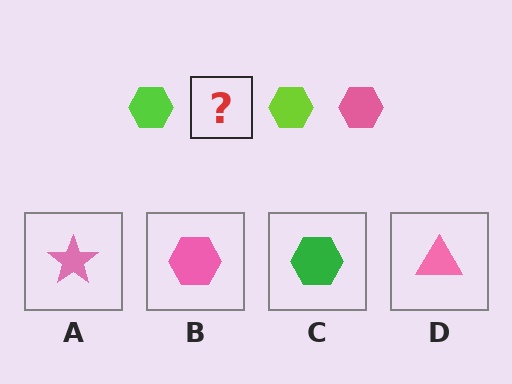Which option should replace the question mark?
Option B.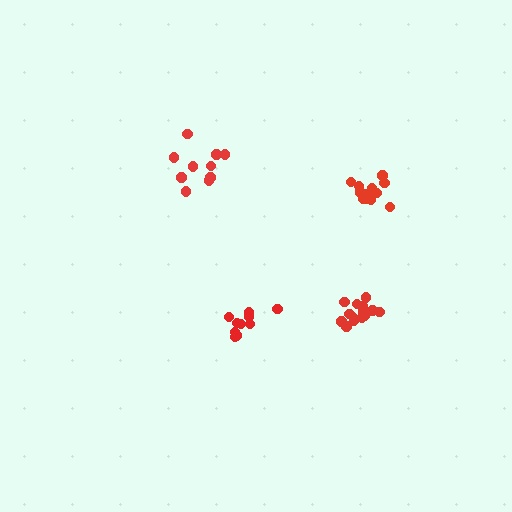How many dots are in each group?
Group 1: 10 dots, Group 2: 10 dots, Group 3: 15 dots, Group 4: 14 dots (49 total).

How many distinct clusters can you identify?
There are 4 distinct clusters.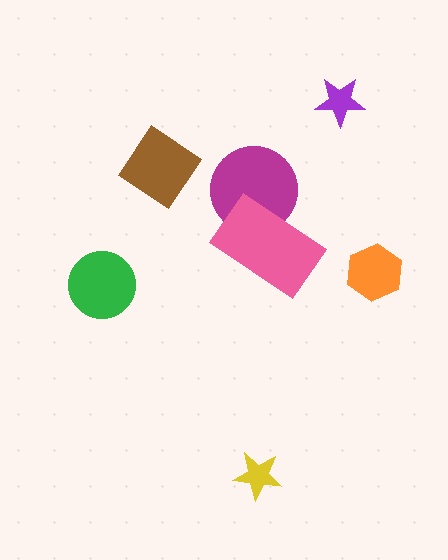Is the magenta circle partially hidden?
Yes, it is partially covered by another shape.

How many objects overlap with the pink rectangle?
1 object overlaps with the pink rectangle.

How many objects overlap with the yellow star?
0 objects overlap with the yellow star.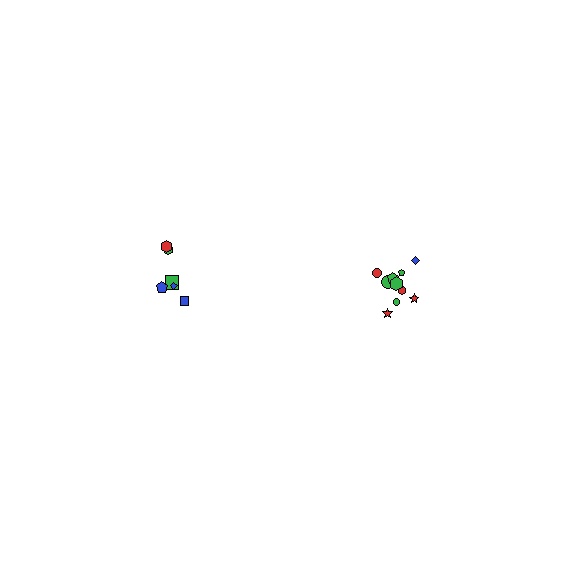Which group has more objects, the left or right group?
The right group.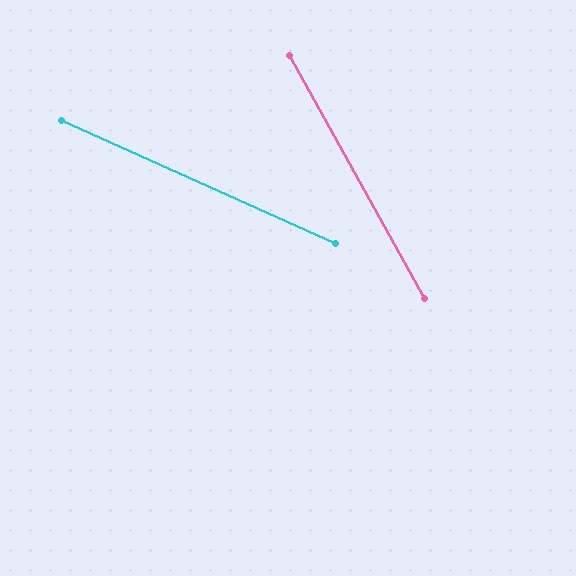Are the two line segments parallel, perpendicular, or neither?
Neither parallel nor perpendicular — they differ by about 37°.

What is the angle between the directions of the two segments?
Approximately 37 degrees.